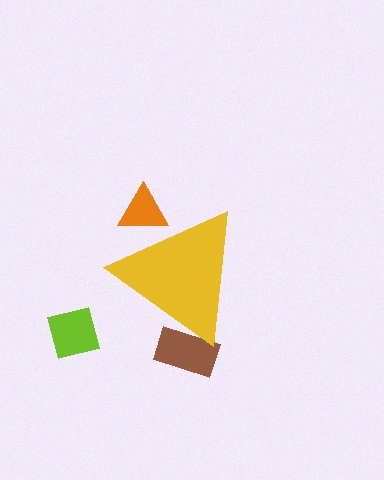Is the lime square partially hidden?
No, the lime square is fully visible.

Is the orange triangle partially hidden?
Yes, the orange triangle is partially hidden behind the yellow triangle.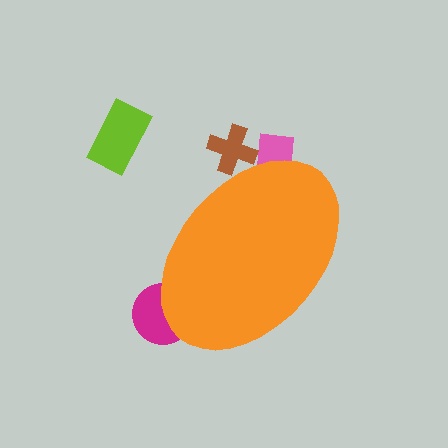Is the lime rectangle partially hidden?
No, the lime rectangle is fully visible.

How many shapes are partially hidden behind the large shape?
3 shapes are partially hidden.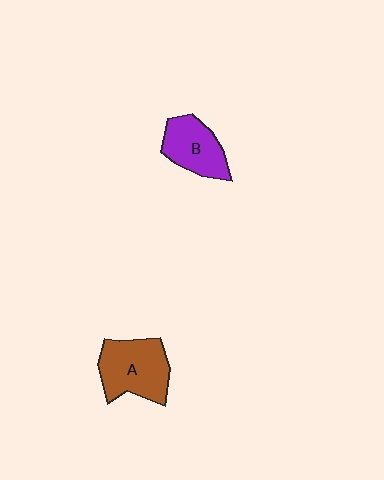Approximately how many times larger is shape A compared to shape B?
Approximately 1.3 times.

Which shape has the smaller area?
Shape B (purple).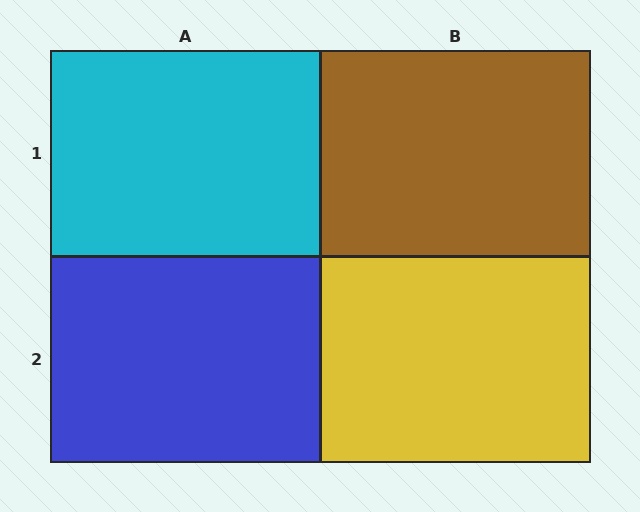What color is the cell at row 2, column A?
Blue.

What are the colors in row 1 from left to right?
Cyan, brown.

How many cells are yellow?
1 cell is yellow.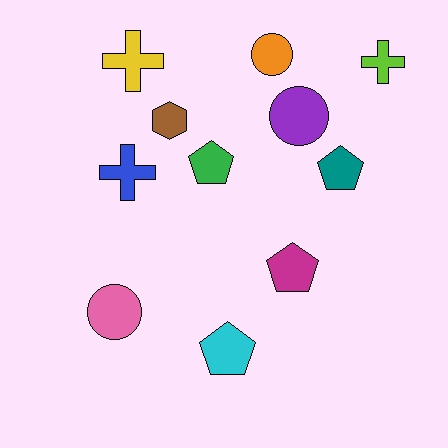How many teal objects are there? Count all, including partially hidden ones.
There is 1 teal object.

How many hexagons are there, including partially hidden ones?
There is 1 hexagon.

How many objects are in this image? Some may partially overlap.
There are 11 objects.